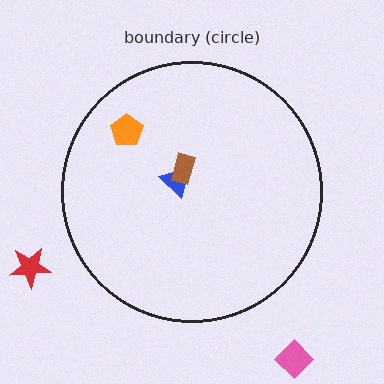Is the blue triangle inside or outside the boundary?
Inside.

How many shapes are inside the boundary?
3 inside, 2 outside.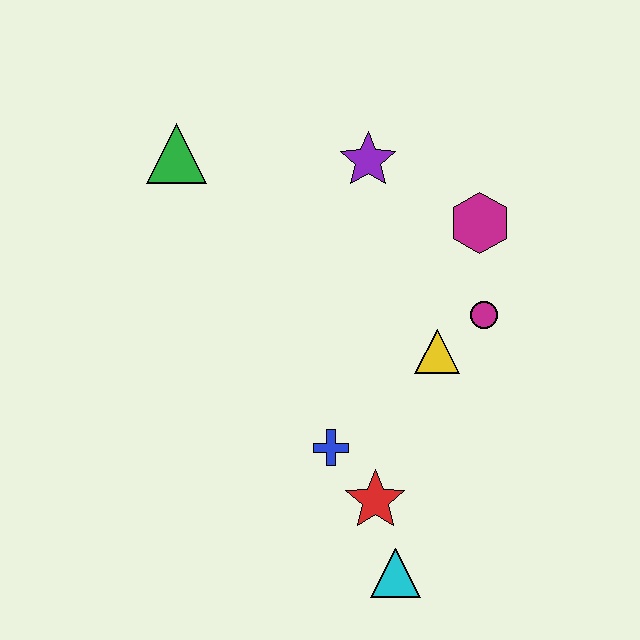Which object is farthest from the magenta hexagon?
The cyan triangle is farthest from the magenta hexagon.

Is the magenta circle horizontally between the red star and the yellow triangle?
No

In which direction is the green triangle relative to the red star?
The green triangle is above the red star.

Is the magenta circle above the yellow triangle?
Yes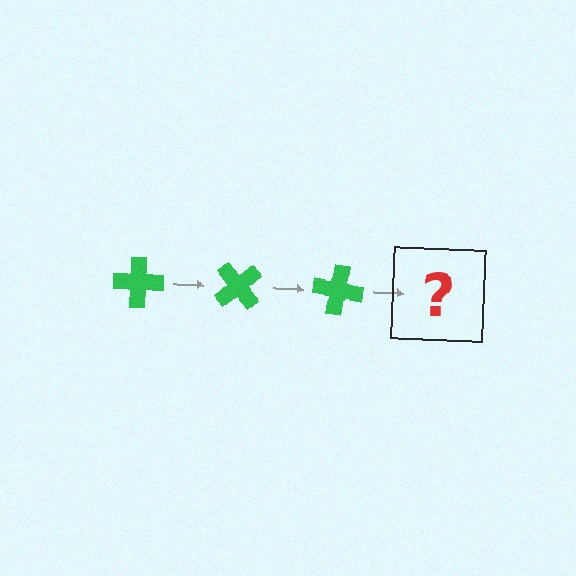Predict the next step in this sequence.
The next step is a green cross rotated 150 degrees.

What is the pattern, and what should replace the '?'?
The pattern is that the cross rotates 50 degrees each step. The '?' should be a green cross rotated 150 degrees.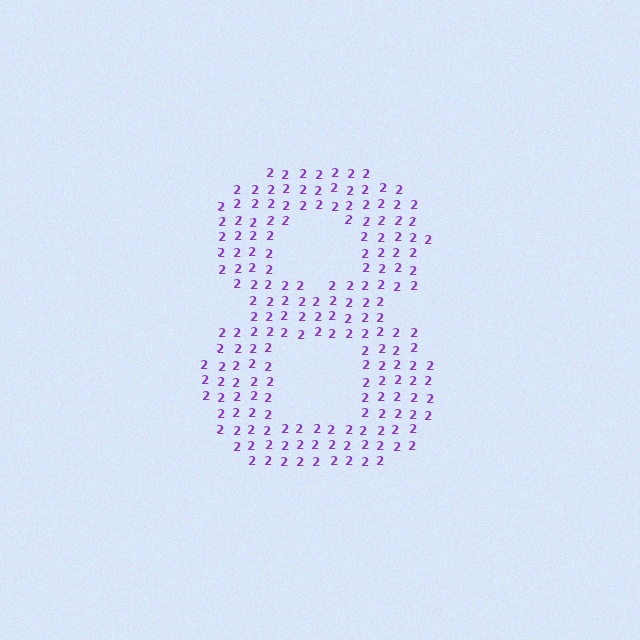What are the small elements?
The small elements are digit 2's.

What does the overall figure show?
The overall figure shows the digit 8.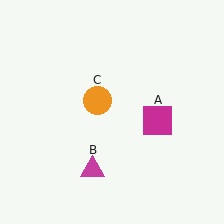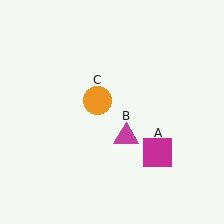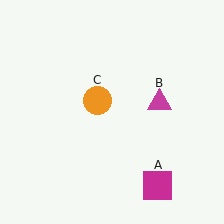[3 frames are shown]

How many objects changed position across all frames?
2 objects changed position: magenta square (object A), magenta triangle (object B).